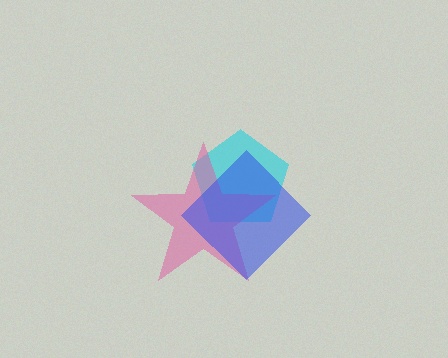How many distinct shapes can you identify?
There are 3 distinct shapes: a cyan pentagon, a pink star, a blue diamond.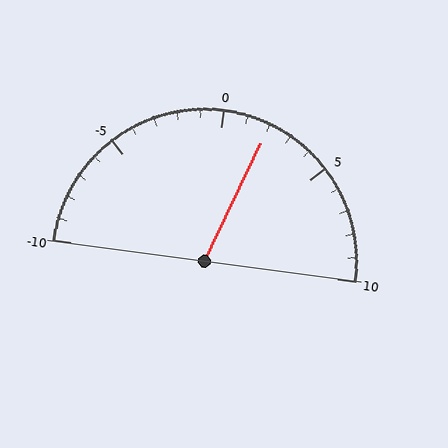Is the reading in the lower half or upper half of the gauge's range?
The reading is in the upper half of the range (-10 to 10).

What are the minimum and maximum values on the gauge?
The gauge ranges from -10 to 10.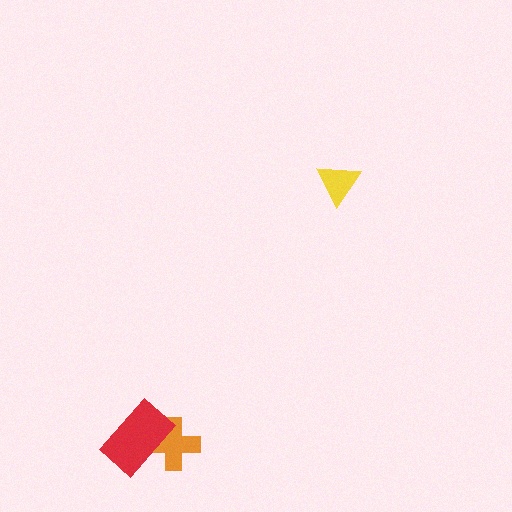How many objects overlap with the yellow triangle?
0 objects overlap with the yellow triangle.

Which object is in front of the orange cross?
The red rectangle is in front of the orange cross.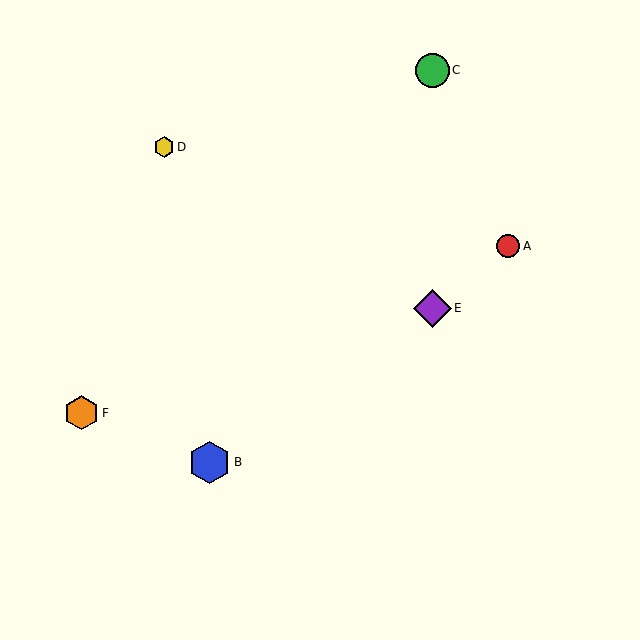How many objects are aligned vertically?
2 objects (C, E) are aligned vertically.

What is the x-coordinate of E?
Object E is at x≈432.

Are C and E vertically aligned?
Yes, both are at x≈432.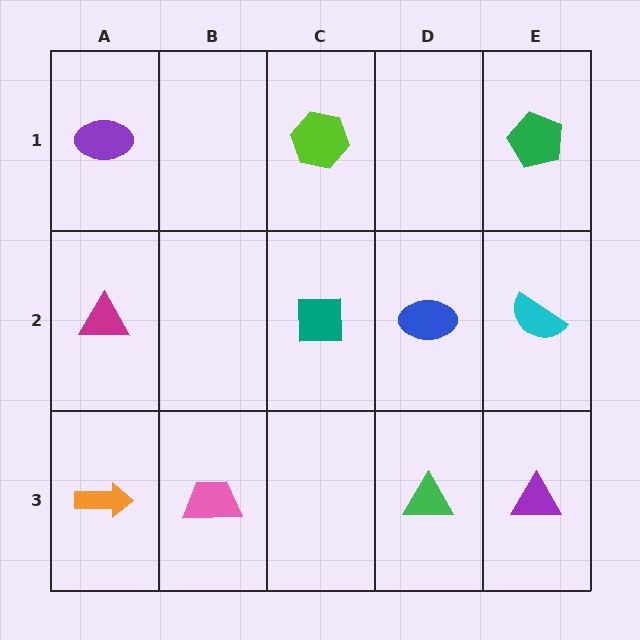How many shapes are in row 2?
4 shapes.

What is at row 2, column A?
A magenta triangle.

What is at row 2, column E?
A cyan semicircle.